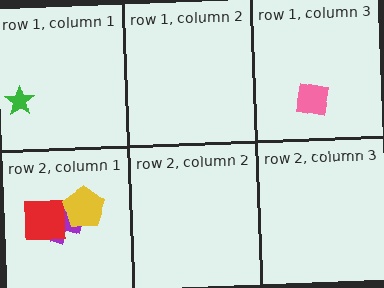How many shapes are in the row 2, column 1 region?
3.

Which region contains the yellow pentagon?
The row 2, column 1 region.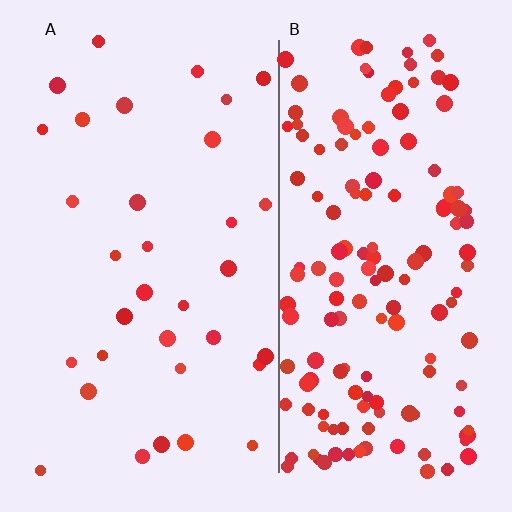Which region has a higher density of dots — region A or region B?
B (the right).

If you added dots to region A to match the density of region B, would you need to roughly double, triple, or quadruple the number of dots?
Approximately quadruple.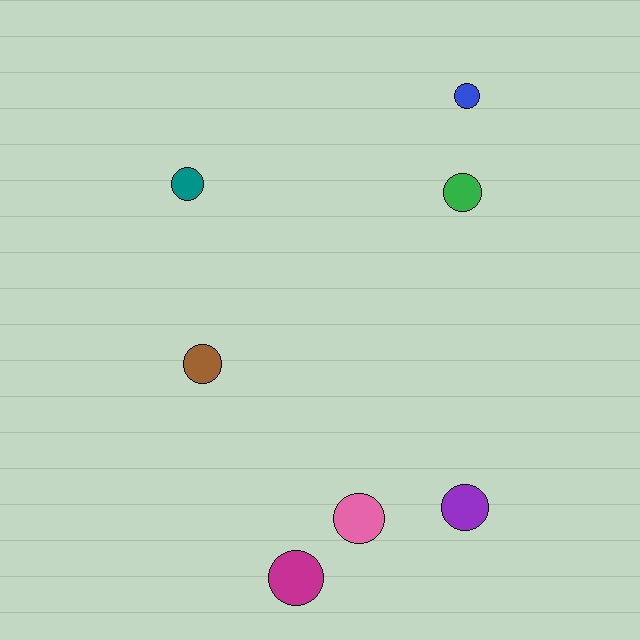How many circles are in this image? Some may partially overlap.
There are 7 circles.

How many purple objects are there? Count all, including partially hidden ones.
There is 1 purple object.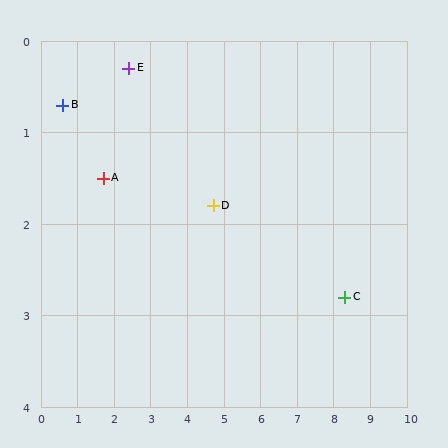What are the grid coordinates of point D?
Point D is at approximately (4.7, 1.8).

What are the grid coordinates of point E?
Point E is at approximately (2.4, 0.3).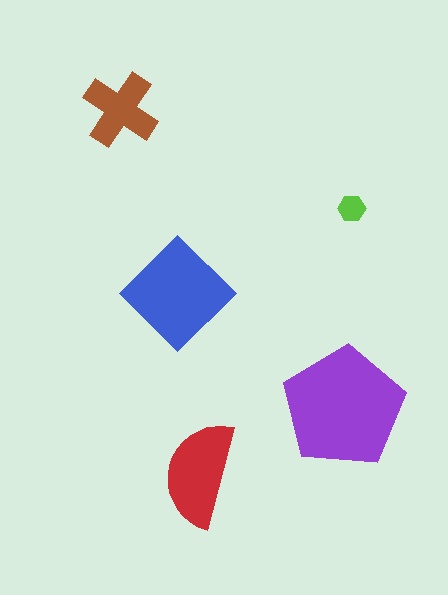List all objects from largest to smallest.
The purple pentagon, the blue diamond, the red semicircle, the brown cross, the lime hexagon.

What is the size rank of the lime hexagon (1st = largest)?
5th.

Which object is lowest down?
The red semicircle is bottommost.